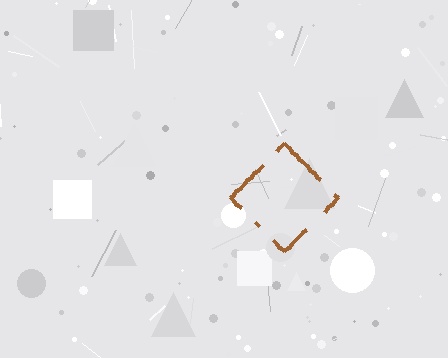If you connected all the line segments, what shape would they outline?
They would outline a diamond.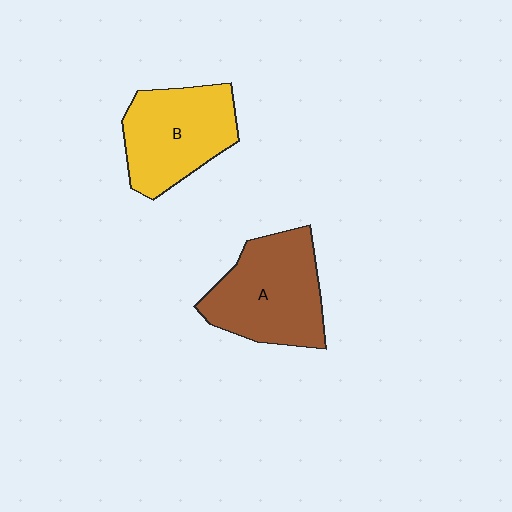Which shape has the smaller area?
Shape B (yellow).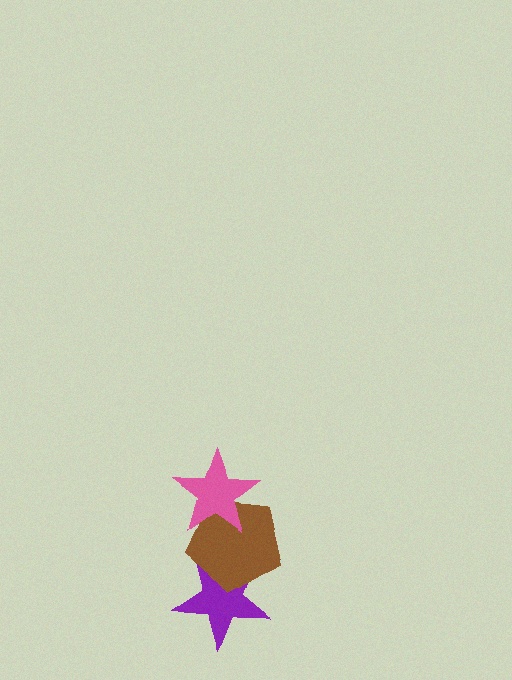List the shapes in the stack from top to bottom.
From top to bottom: the pink star, the brown pentagon, the purple star.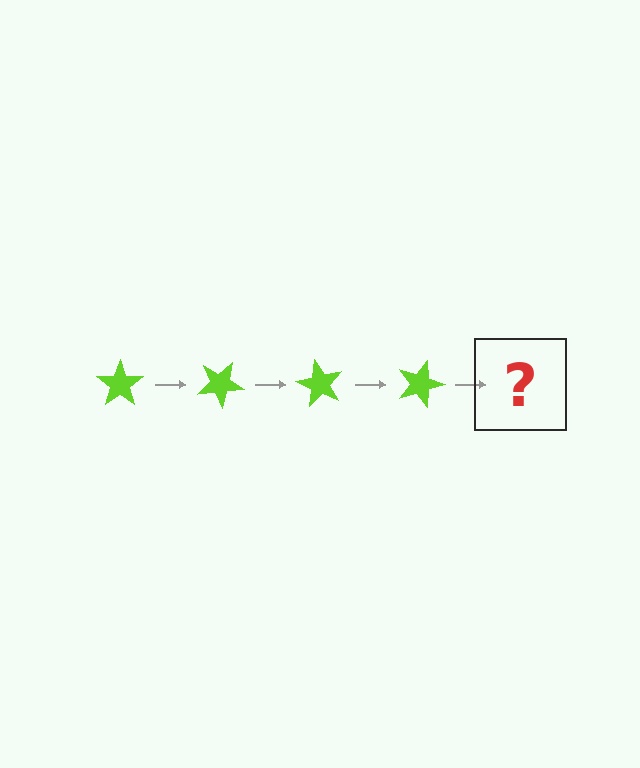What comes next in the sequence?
The next element should be a lime star rotated 120 degrees.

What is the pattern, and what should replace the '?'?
The pattern is that the star rotates 30 degrees each step. The '?' should be a lime star rotated 120 degrees.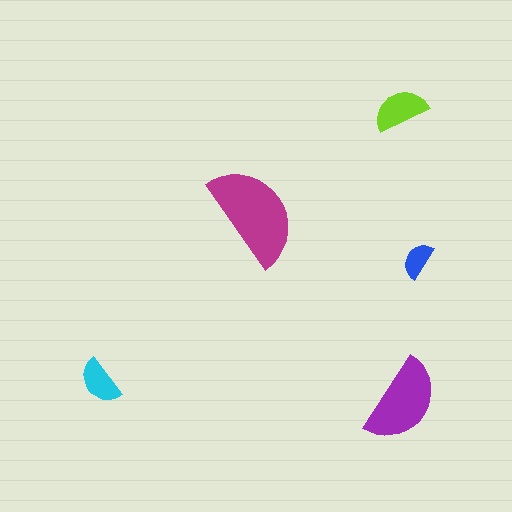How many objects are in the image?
There are 5 objects in the image.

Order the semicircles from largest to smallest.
the magenta one, the purple one, the lime one, the cyan one, the blue one.